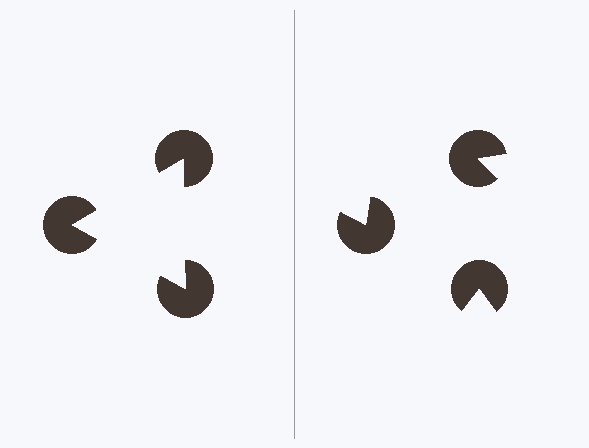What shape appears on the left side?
An illusory triangle.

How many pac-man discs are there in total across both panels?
6 — 3 on each side.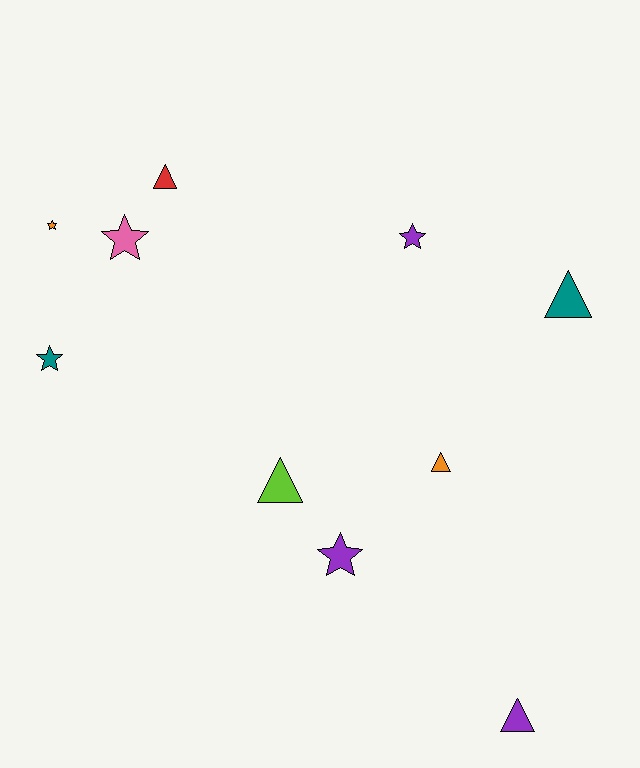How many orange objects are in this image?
There are 2 orange objects.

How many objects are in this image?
There are 10 objects.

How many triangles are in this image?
There are 5 triangles.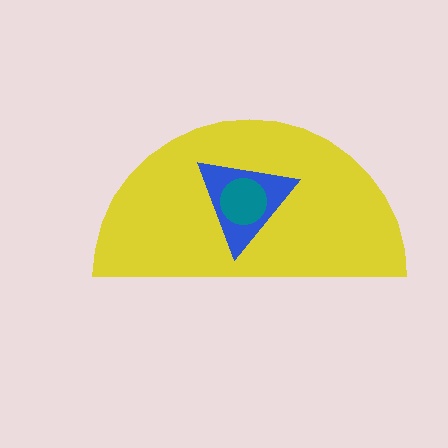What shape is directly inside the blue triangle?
The teal circle.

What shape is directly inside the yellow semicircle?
The blue triangle.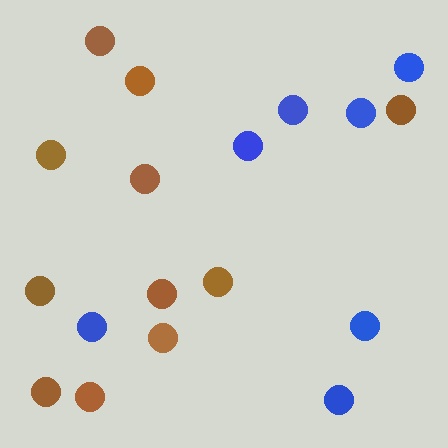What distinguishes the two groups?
There are 2 groups: one group of brown circles (11) and one group of blue circles (7).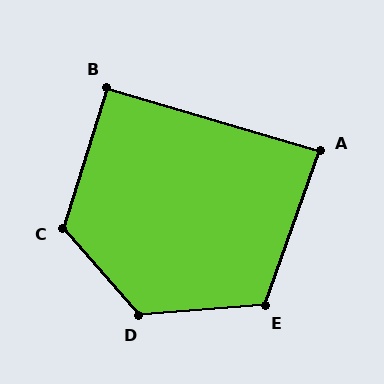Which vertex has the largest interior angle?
D, at approximately 127 degrees.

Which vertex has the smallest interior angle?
A, at approximately 87 degrees.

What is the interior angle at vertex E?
Approximately 114 degrees (obtuse).